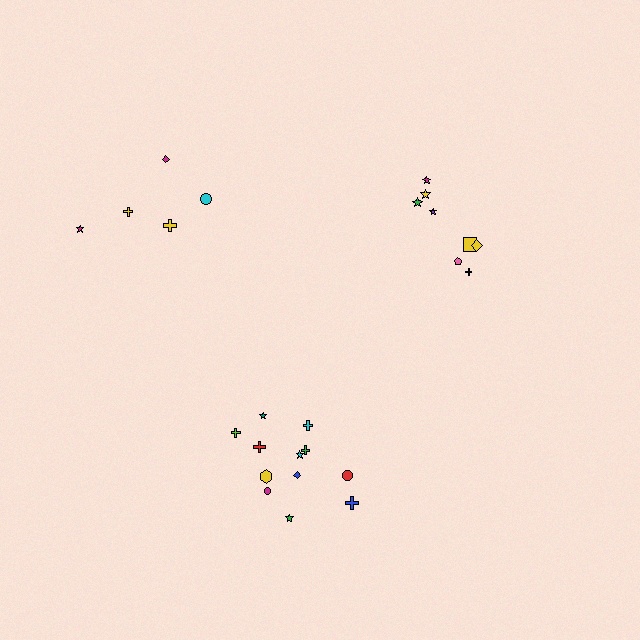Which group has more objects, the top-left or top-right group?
The top-right group.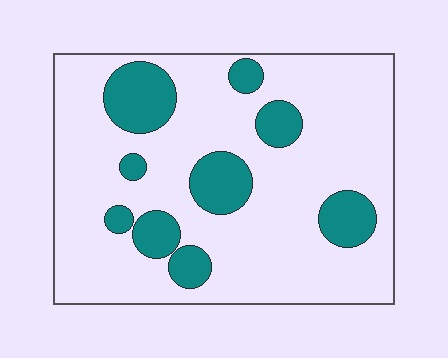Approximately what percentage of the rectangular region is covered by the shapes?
Approximately 20%.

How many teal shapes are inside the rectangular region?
9.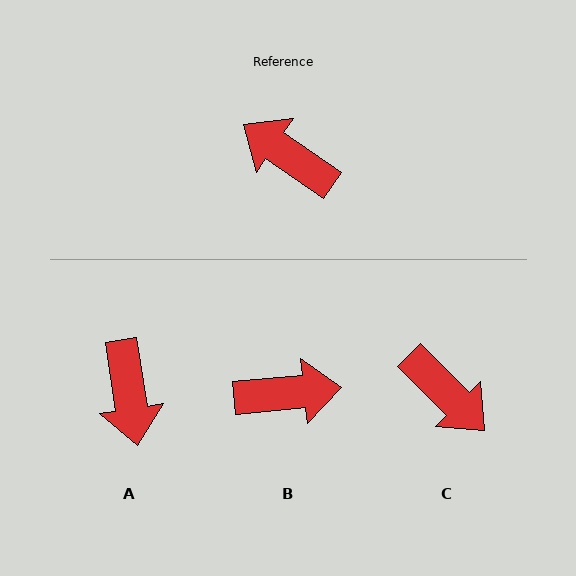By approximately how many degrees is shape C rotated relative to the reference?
Approximately 170 degrees counter-clockwise.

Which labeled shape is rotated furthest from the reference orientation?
C, about 170 degrees away.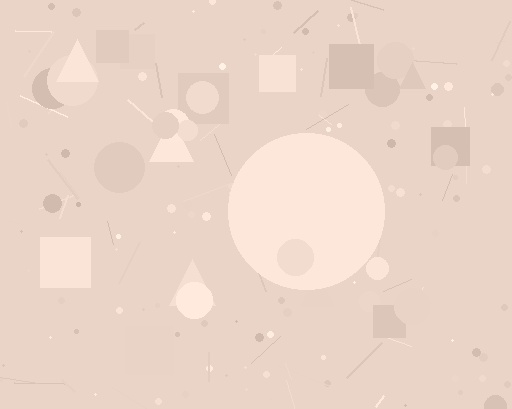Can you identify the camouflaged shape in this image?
The camouflaged shape is a circle.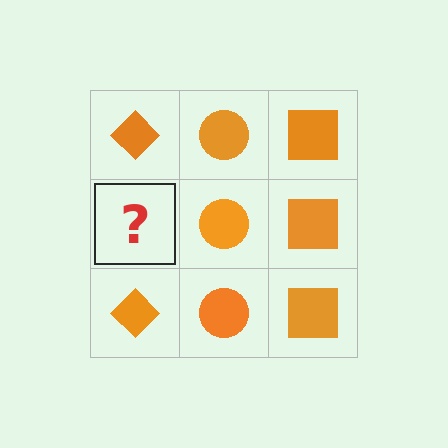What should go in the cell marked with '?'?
The missing cell should contain an orange diamond.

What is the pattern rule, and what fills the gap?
The rule is that each column has a consistent shape. The gap should be filled with an orange diamond.